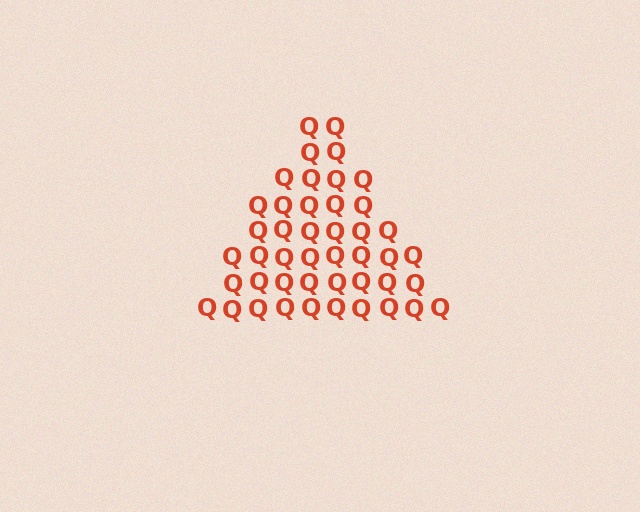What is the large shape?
The large shape is a triangle.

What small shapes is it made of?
It is made of small letter Q's.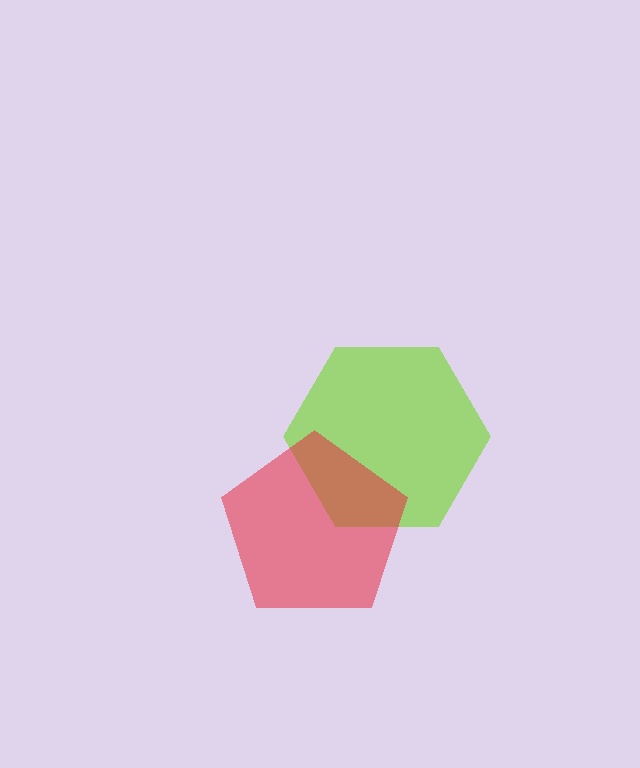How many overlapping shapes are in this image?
There are 2 overlapping shapes in the image.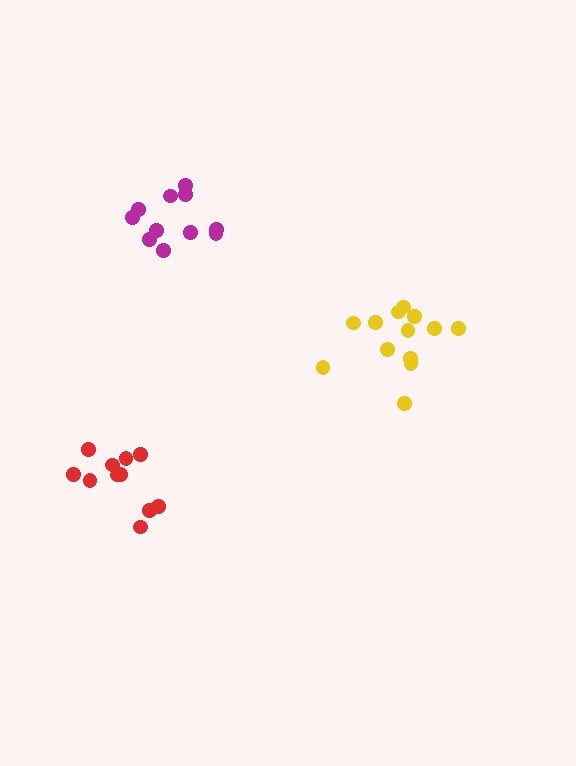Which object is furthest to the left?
The red cluster is leftmost.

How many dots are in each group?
Group 1: 13 dots, Group 2: 11 dots, Group 3: 11 dots (35 total).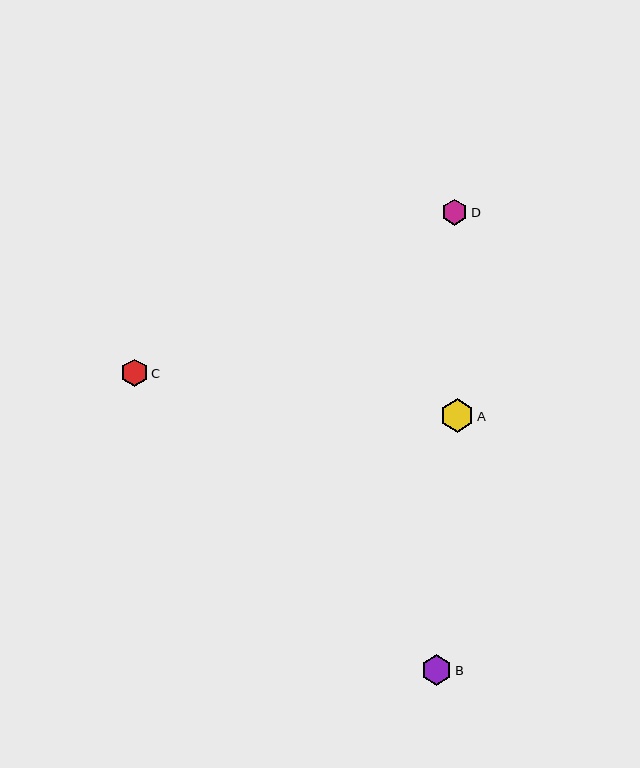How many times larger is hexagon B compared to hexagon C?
Hexagon B is approximately 1.1 times the size of hexagon C.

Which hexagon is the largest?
Hexagon A is the largest with a size of approximately 33 pixels.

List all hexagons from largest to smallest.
From largest to smallest: A, B, C, D.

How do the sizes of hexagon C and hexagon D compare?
Hexagon C and hexagon D are approximately the same size.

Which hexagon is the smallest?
Hexagon D is the smallest with a size of approximately 26 pixels.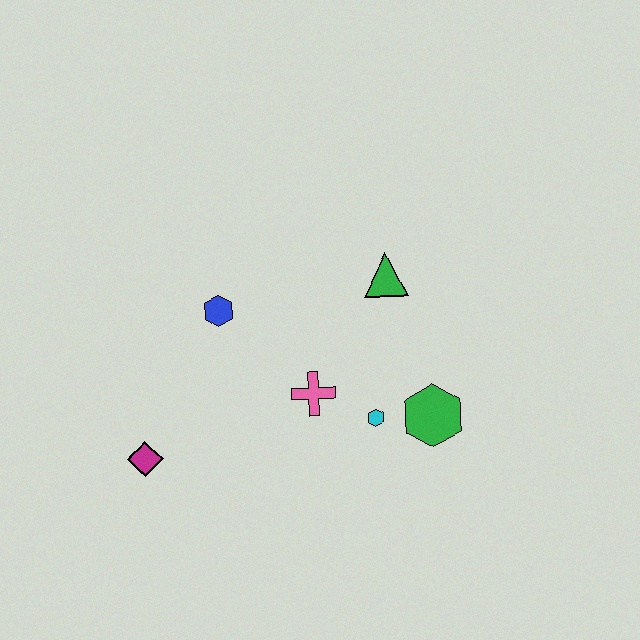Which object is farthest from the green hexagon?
The magenta diamond is farthest from the green hexagon.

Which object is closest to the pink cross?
The cyan hexagon is closest to the pink cross.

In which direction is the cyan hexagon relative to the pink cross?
The cyan hexagon is to the right of the pink cross.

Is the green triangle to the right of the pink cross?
Yes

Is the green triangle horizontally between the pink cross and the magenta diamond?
No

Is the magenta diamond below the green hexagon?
Yes